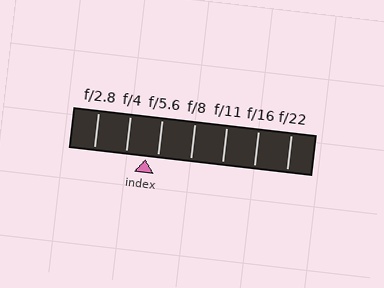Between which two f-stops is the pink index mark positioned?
The index mark is between f/4 and f/5.6.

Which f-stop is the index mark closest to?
The index mark is closest to f/5.6.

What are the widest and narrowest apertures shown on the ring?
The widest aperture shown is f/2.8 and the narrowest is f/22.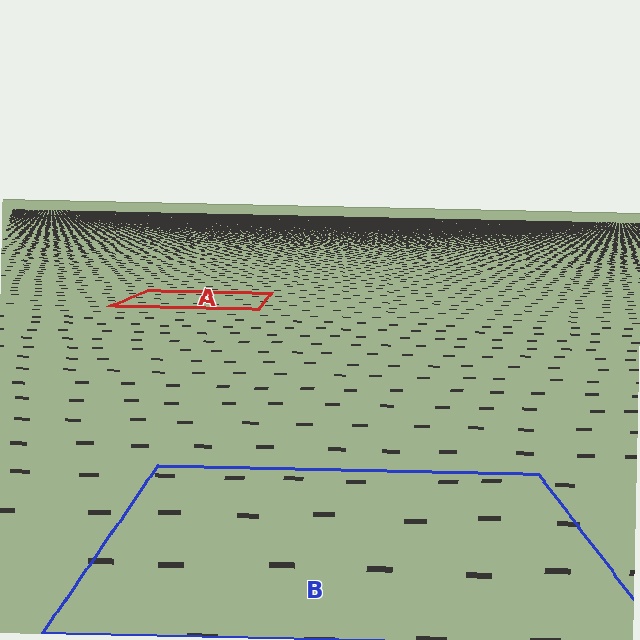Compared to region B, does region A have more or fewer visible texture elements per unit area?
Region A has more texture elements per unit area — they are packed more densely because it is farther away.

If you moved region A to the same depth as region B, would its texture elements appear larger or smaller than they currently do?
They would appear larger. At a closer depth, the same texture elements are projected at a bigger on-screen size.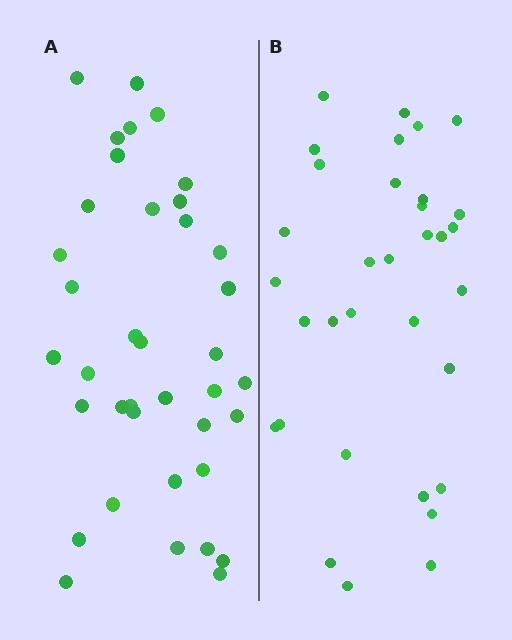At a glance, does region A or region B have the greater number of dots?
Region A (the left region) has more dots.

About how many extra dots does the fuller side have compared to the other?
Region A has about 5 more dots than region B.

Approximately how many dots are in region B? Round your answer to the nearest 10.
About 30 dots. (The exact count is 33, which rounds to 30.)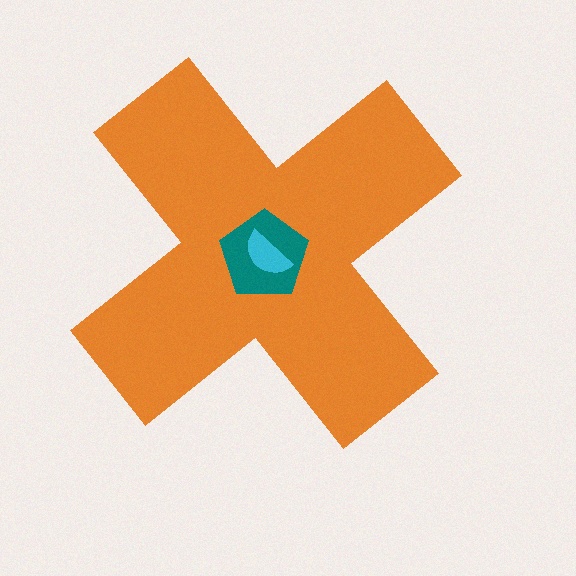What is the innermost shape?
The cyan semicircle.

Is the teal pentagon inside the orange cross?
Yes.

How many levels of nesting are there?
3.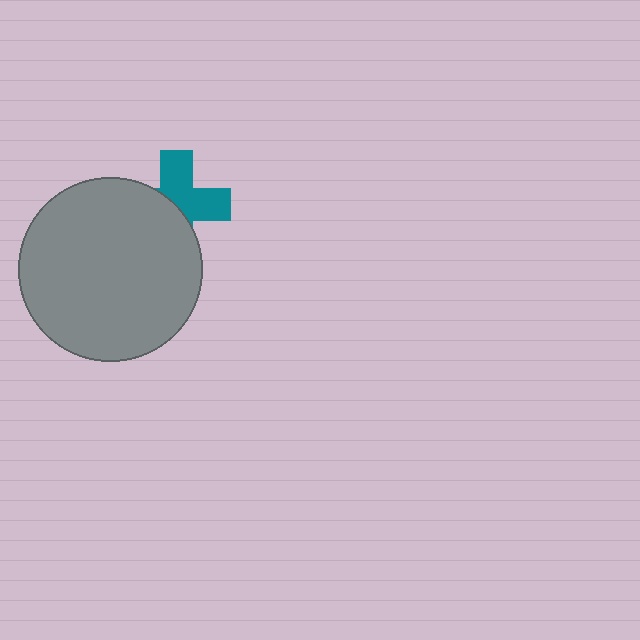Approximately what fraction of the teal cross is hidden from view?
Roughly 49% of the teal cross is hidden behind the gray circle.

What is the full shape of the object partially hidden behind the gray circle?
The partially hidden object is a teal cross.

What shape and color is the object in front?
The object in front is a gray circle.